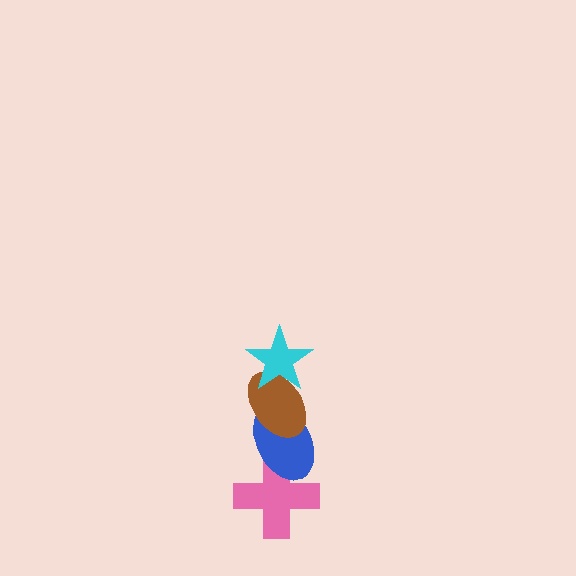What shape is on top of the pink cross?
The blue ellipse is on top of the pink cross.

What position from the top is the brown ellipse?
The brown ellipse is 2nd from the top.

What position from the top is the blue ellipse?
The blue ellipse is 3rd from the top.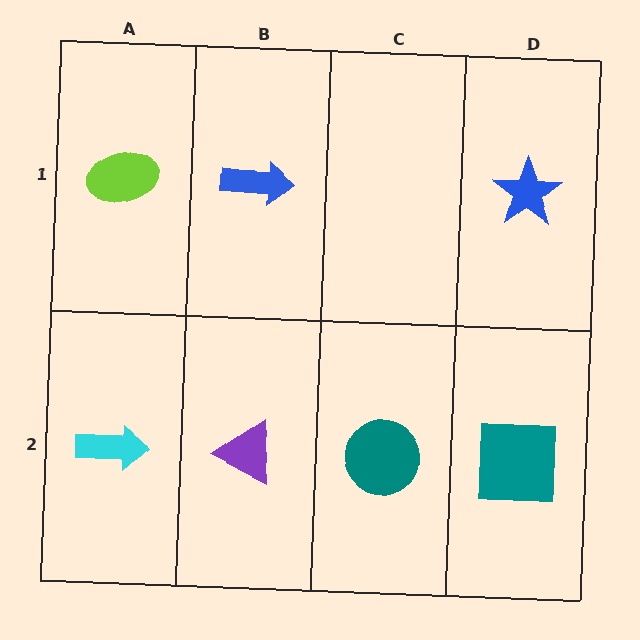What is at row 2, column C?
A teal circle.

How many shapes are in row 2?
4 shapes.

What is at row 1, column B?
A blue arrow.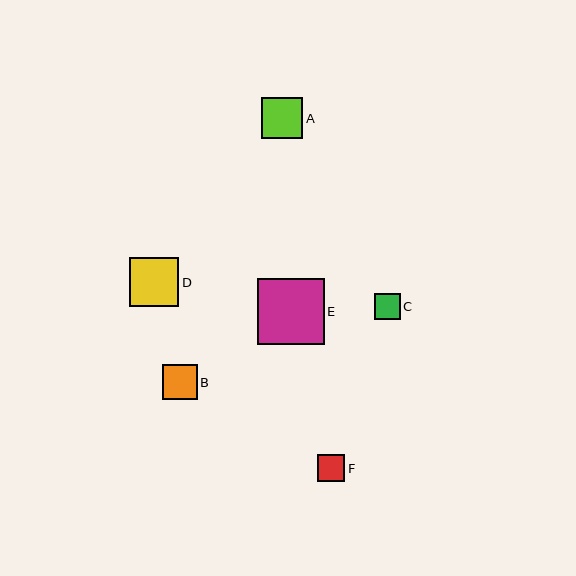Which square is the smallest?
Square C is the smallest with a size of approximately 26 pixels.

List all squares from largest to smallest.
From largest to smallest: E, D, A, B, F, C.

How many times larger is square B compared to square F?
Square B is approximately 1.3 times the size of square F.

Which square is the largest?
Square E is the largest with a size of approximately 66 pixels.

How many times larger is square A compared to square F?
Square A is approximately 1.5 times the size of square F.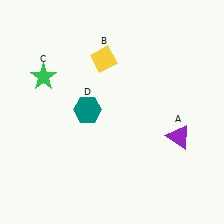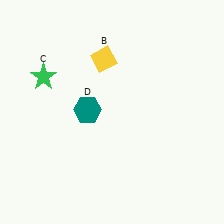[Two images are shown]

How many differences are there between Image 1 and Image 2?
There is 1 difference between the two images.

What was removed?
The purple triangle (A) was removed in Image 2.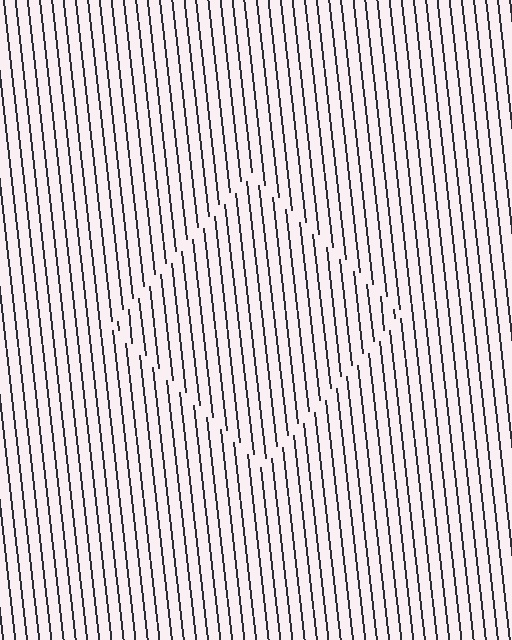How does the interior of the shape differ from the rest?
The interior of the shape contains the same grating, shifted by half a period — the contour is defined by the phase discontinuity where line-ends from the inner and outer gratings abut.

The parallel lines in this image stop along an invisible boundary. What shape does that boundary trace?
An illusory square. The interior of the shape contains the same grating, shifted by half a period — the contour is defined by the phase discontinuity where line-ends from the inner and outer gratings abut.